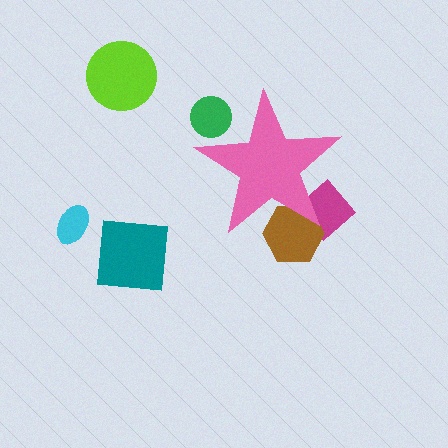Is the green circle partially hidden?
Yes, the green circle is partially hidden behind the pink star.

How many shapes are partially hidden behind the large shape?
3 shapes are partially hidden.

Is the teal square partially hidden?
No, the teal square is fully visible.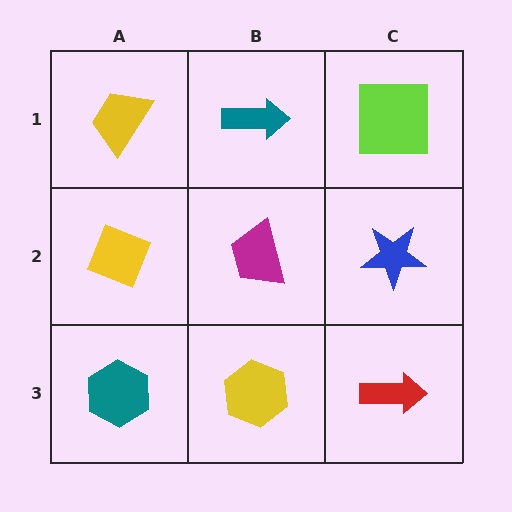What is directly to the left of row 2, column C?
A magenta trapezoid.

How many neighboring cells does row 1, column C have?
2.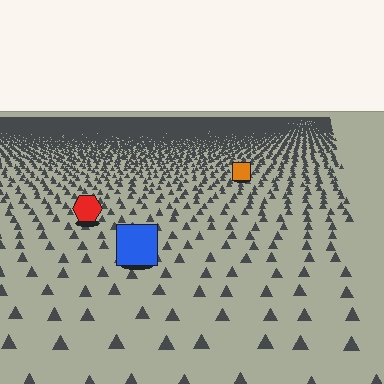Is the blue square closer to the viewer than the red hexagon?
Yes. The blue square is closer — you can tell from the texture gradient: the ground texture is coarser near it.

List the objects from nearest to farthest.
From nearest to farthest: the blue square, the red hexagon, the orange square.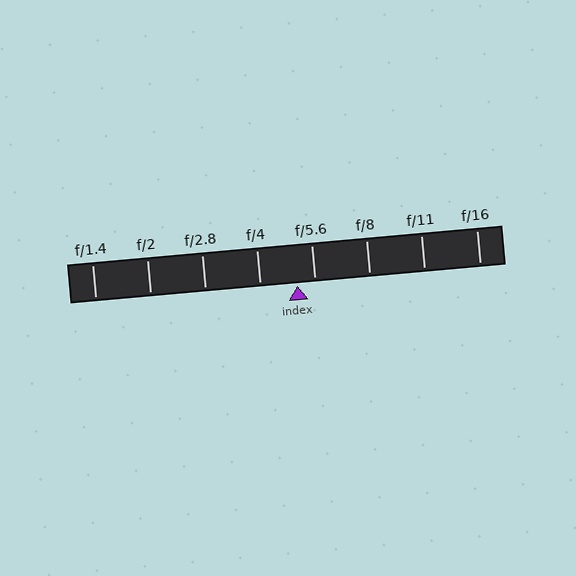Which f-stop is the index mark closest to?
The index mark is closest to f/5.6.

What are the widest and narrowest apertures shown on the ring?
The widest aperture shown is f/1.4 and the narrowest is f/16.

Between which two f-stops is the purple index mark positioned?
The index mark is between f/4 and f/5.6.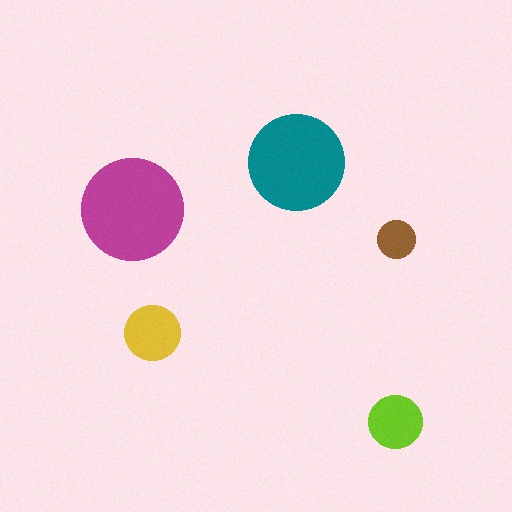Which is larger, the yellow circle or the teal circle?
The teal one.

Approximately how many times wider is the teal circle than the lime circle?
About 2 times wider.